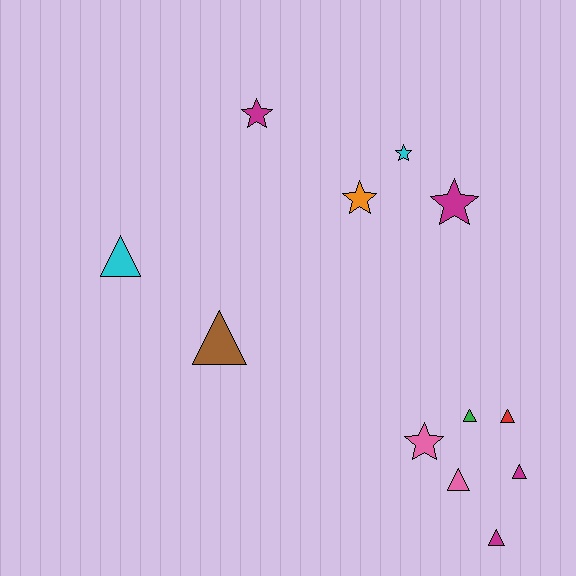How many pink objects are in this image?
There are 2 pink objects.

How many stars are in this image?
There are 5 stars.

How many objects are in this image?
There are 12 objects.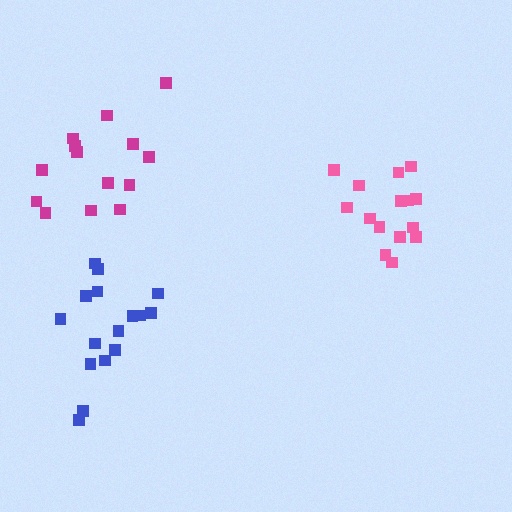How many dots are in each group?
Group 1: 16 dots, Group 2: 15 dots, Group 3: 14 dots (45 total).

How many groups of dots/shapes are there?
There are 3 groups.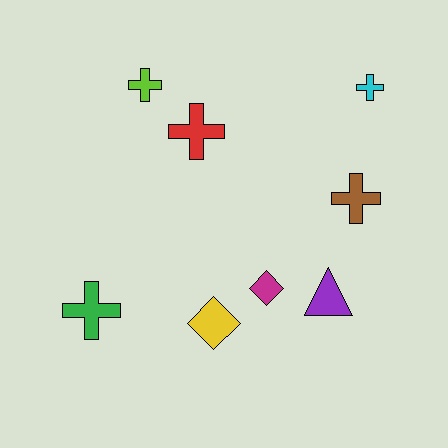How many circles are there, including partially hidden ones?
There are no circles.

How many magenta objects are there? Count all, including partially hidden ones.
There is 1 magenta object.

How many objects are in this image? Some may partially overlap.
There are 8 objects.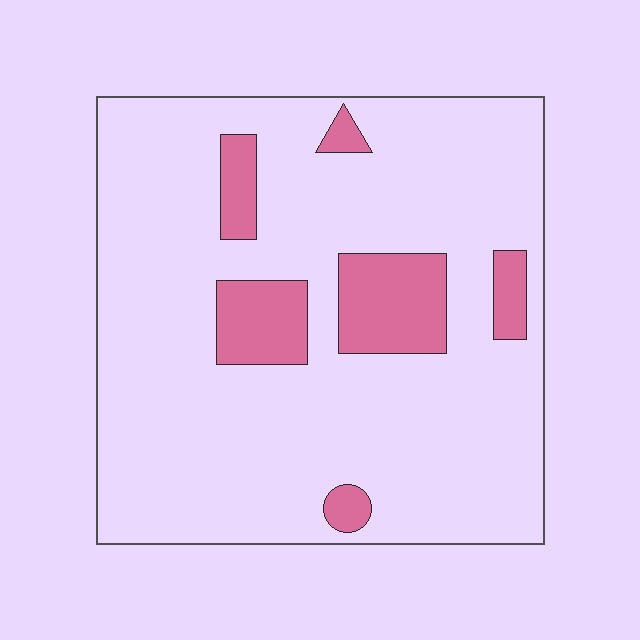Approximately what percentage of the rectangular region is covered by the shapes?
Approximately 15%.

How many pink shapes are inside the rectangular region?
6.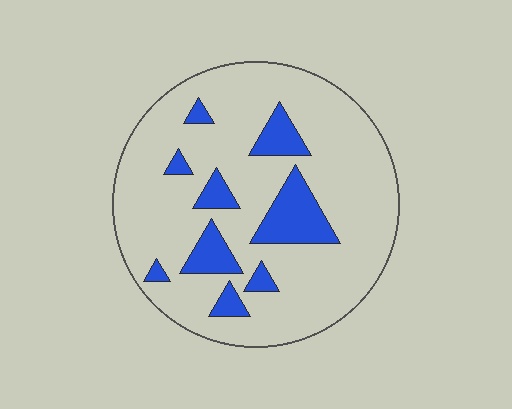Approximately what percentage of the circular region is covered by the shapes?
Approximately 15%.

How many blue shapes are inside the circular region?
9.